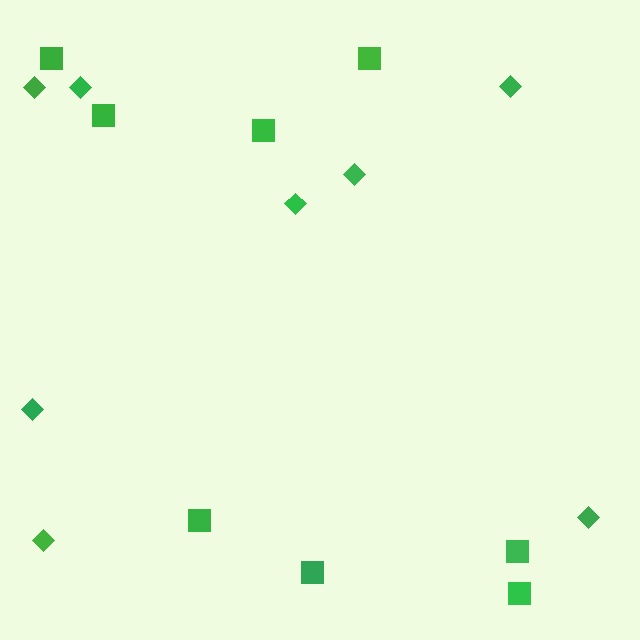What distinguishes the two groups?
There are 2 groups: one group of squares (8) and one group of diamonds (8).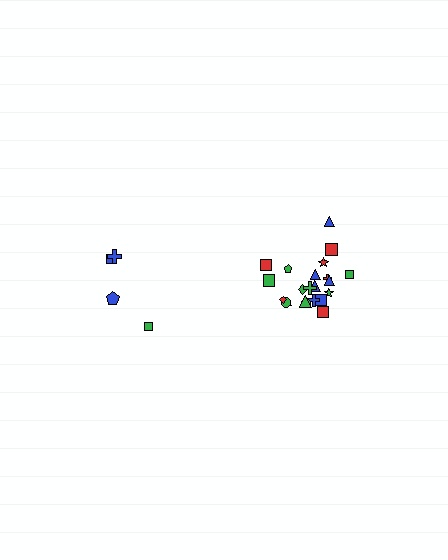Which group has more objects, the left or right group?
The right group.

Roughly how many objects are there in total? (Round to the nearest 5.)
Roughly 25 objects in total.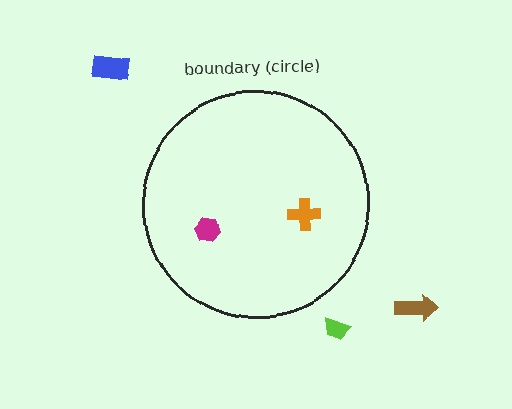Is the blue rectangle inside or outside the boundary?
Outside.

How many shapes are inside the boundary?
2 inside, 3 outside.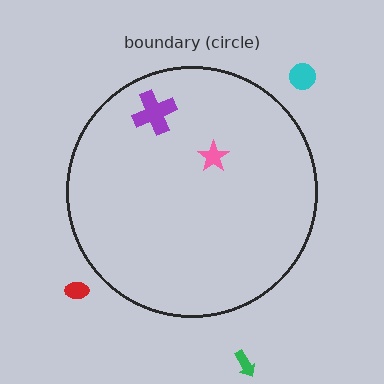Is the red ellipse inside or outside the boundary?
Outside.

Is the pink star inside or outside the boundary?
Inside.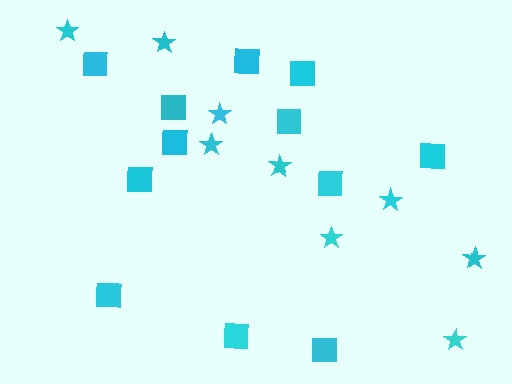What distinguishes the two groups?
There are 2 groups: one group of stars (9) and one group of squares (12).